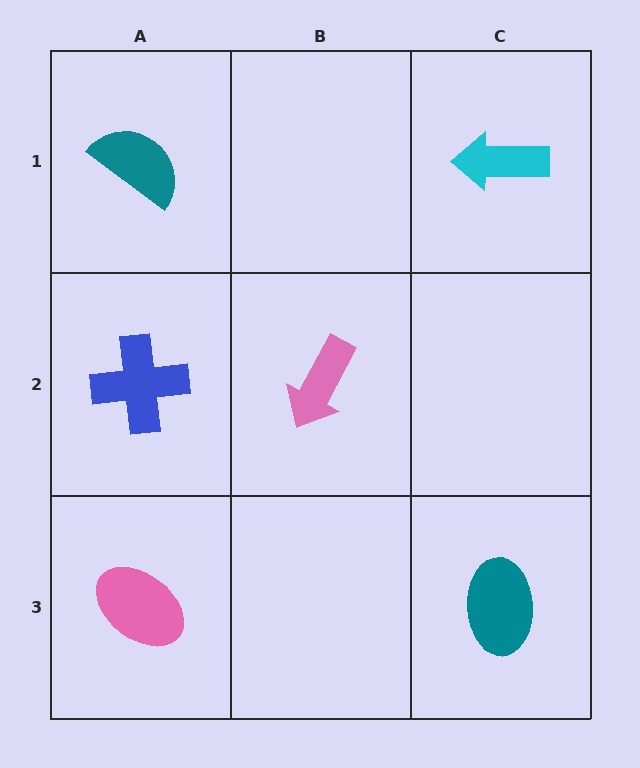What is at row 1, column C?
A cyan arrow.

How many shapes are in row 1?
2 shapes.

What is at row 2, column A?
A blue cross.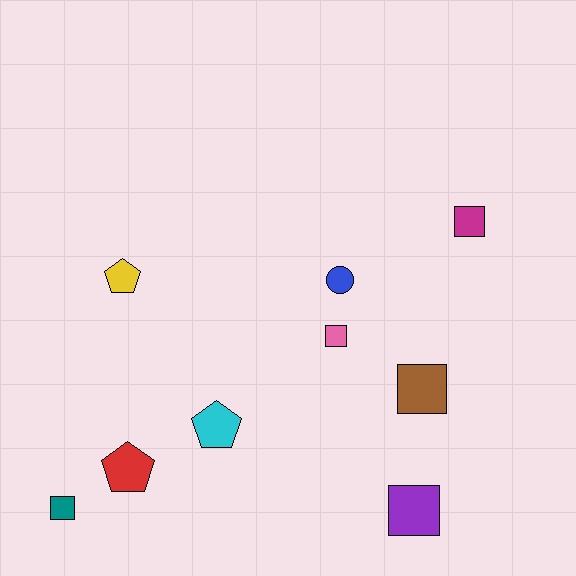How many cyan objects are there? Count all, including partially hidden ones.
There is 1 cyan object.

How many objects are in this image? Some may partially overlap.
There are 9 objects.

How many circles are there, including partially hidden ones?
There is 1 circle.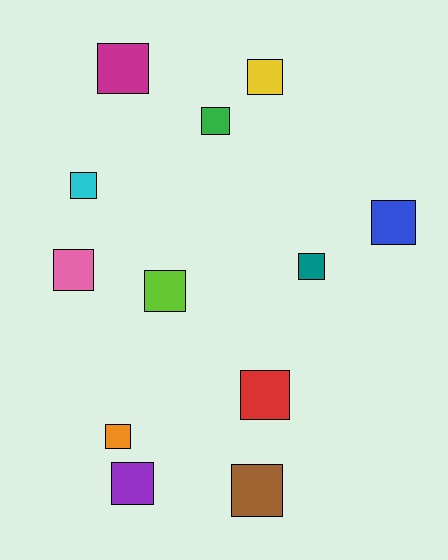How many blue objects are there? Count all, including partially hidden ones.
There is 1 blue object.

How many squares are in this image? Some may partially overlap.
There are 12 squares.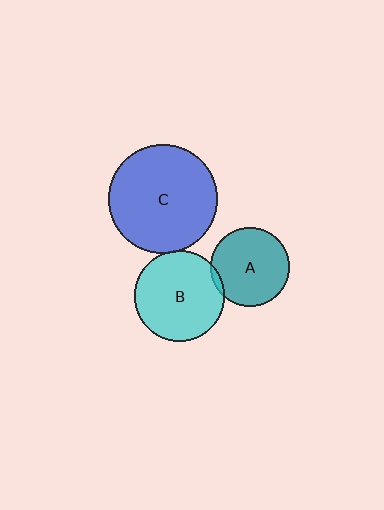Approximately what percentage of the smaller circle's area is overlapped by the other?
Approximately 5%.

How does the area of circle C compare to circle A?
Approximately 1.9 times.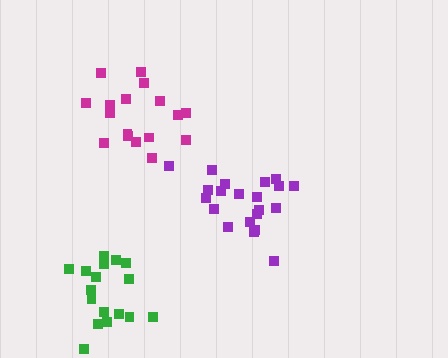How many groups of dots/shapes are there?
There are 3 groups.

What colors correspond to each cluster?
The clusters are colored: magenta, purple, green.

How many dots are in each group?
Group 1: 17 dots, Group 2: 21 dots, Group 3: 17 dots (55 total).